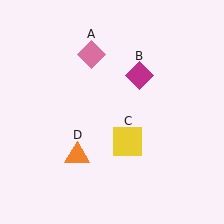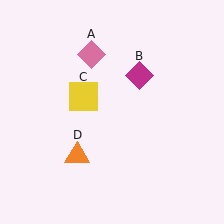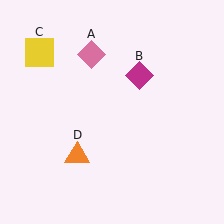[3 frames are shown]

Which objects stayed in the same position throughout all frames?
Pink diamond (object A) and magenta diamond (object B) and orange triangle (object D) remained stationary.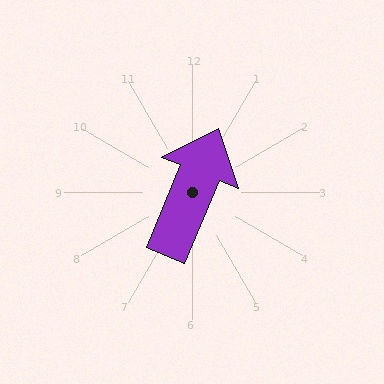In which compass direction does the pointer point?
North.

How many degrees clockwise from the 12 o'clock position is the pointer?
Approximately 22 degrees.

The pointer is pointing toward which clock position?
Roughly 1 o'clock.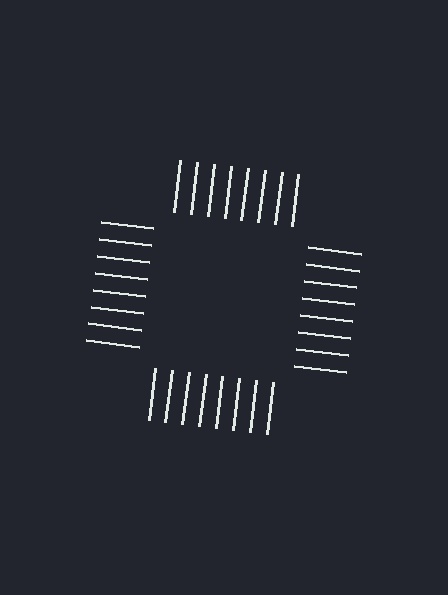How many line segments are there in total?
32 — 8 along each of the 4 edges.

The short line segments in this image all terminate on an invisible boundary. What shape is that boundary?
An illusory square — the line segments terminate on its edges but no continuous stroke is drawn.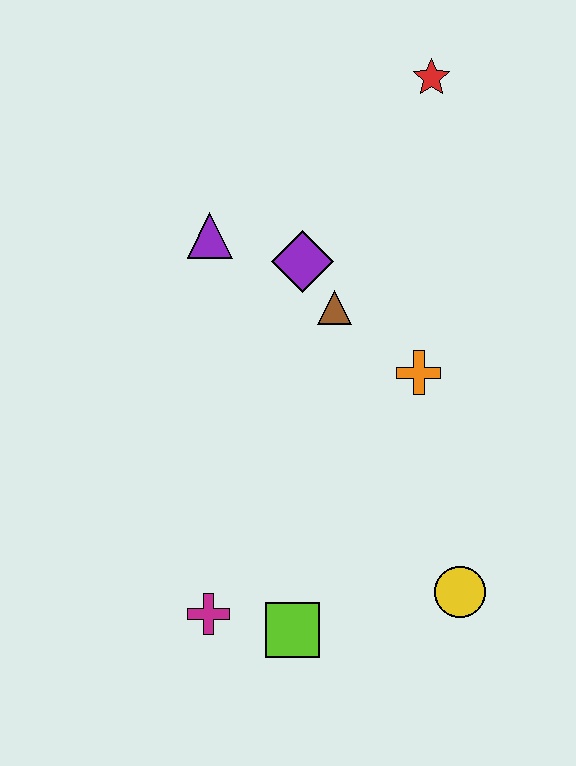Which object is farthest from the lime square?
The red star is farthest from the lime square.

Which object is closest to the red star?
The purple diamond is closest to the red star.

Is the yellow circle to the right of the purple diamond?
Yes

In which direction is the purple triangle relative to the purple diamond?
The purple triangle is to the left of the purple diamond.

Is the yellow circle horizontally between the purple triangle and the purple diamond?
No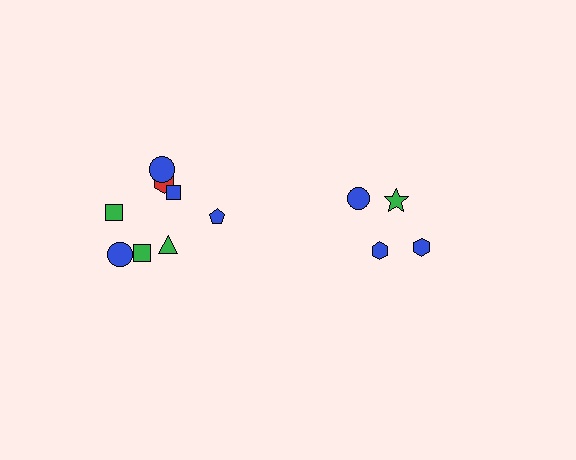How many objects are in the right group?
There are 4 objects.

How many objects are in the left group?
There are 8 objects.